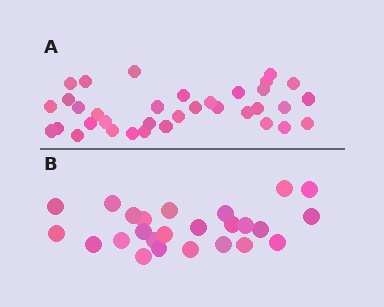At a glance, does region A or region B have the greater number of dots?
Region A (the top region) has more dots.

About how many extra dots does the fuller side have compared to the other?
Region A has roughly 10 or so more dots than region B.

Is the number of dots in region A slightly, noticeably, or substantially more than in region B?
Region A has noticeably more, but not dramatically so. The ratio is roughly 1.4 to 1.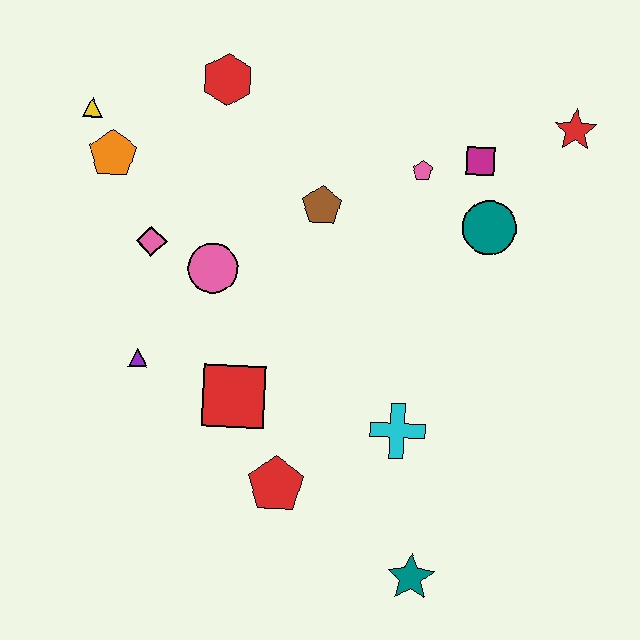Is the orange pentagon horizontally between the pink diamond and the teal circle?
No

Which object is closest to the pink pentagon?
The magenta square is closest to the pink pentagon.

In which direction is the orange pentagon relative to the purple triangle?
The orange pentagon is above the purple triangle.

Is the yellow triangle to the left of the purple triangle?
Yes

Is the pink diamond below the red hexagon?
Yes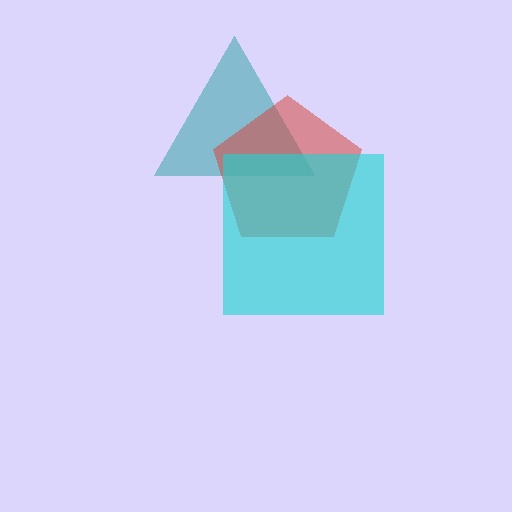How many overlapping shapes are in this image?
There are 3 overlapping shapes in the image.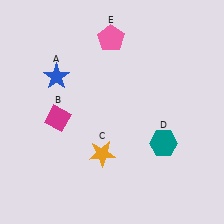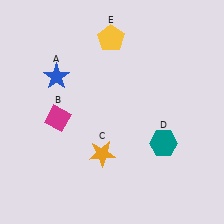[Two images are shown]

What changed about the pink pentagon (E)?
In Image 1, E is pink. In Image 2, it changed to yellow.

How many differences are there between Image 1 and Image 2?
There is 1 difference between the two images.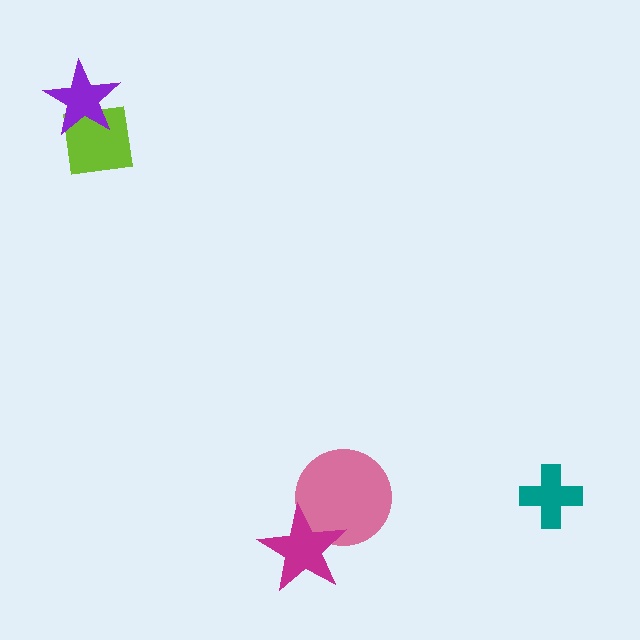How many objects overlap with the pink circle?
1 object overlaps with the pink circle.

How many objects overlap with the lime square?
1 object overlaps with the lime square.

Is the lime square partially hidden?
Yes, it is partially covered by another shape.